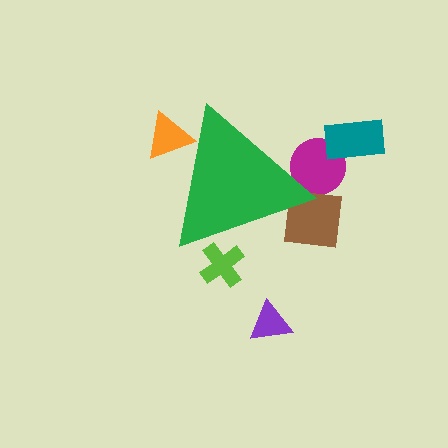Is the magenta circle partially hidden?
Yes, the magenta circle is partially hidden behind the green triangle.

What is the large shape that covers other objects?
A green triangle.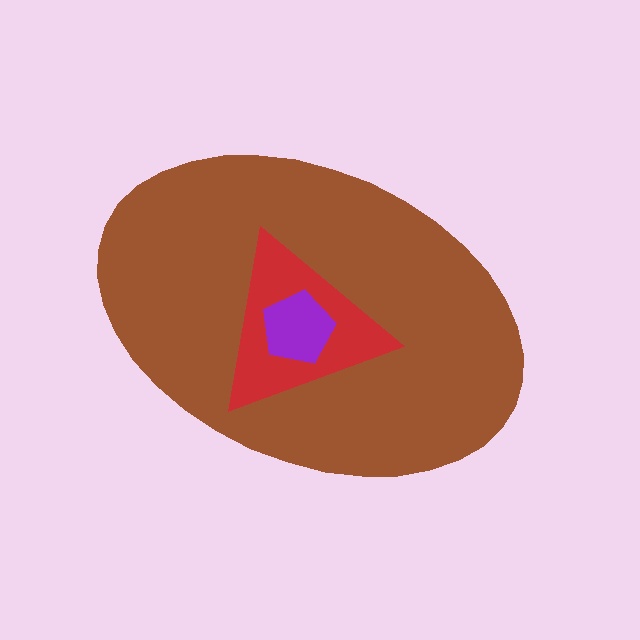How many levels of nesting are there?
3.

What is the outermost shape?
The brown ellipse.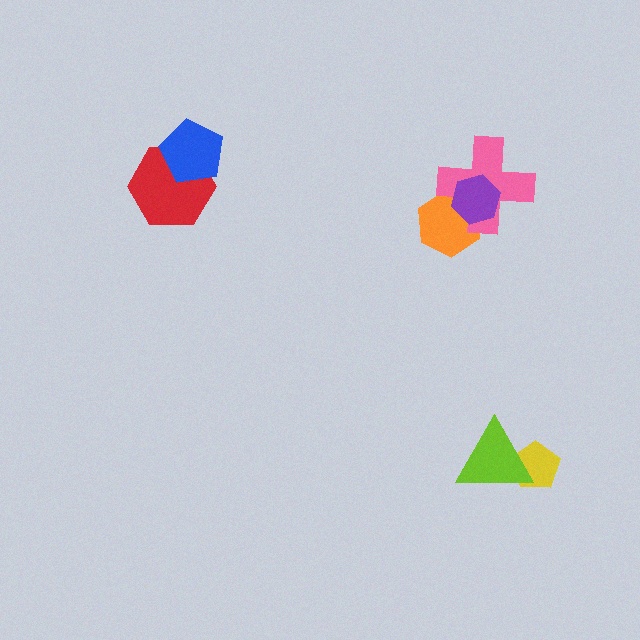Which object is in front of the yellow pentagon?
The lime triangle is in front of the yellow pentagon.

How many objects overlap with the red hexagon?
1 object overlaps with the red hexagon.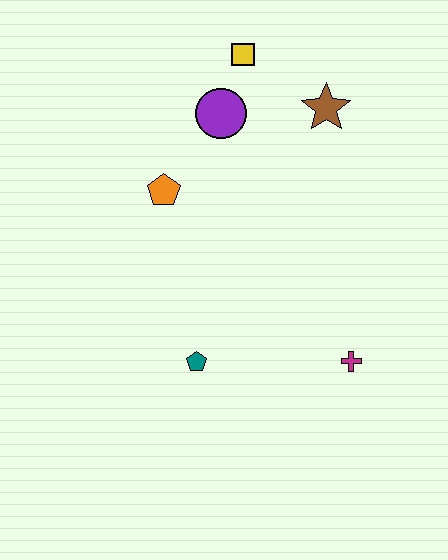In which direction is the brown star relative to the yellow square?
The brown star is to the right of the yellow square.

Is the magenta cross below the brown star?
Yes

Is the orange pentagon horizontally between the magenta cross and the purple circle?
No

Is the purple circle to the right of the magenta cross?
No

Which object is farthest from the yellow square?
The magenta cross is farthest from the yellow square.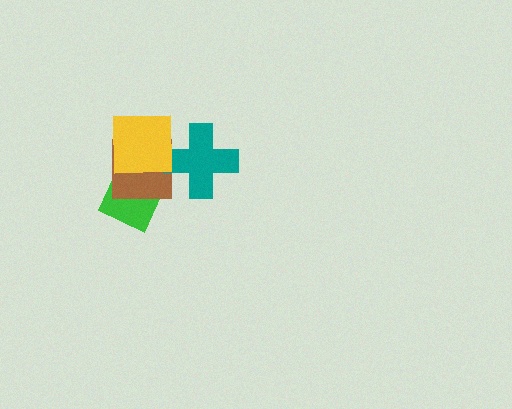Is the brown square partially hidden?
Yes, it is partially covered by another shape.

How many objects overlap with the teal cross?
1 object overlaps with the teal cross.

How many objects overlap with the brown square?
3 objects overlap with the brown square.